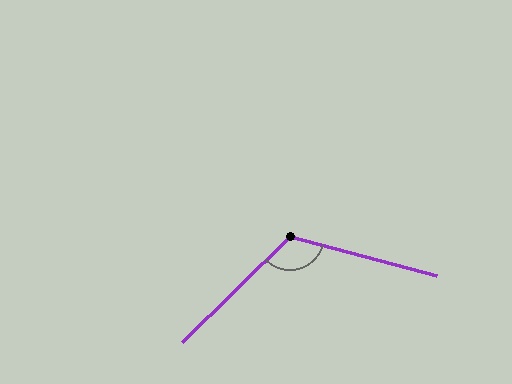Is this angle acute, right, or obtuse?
It is obtuse.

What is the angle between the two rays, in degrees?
Approximately 120 degrees.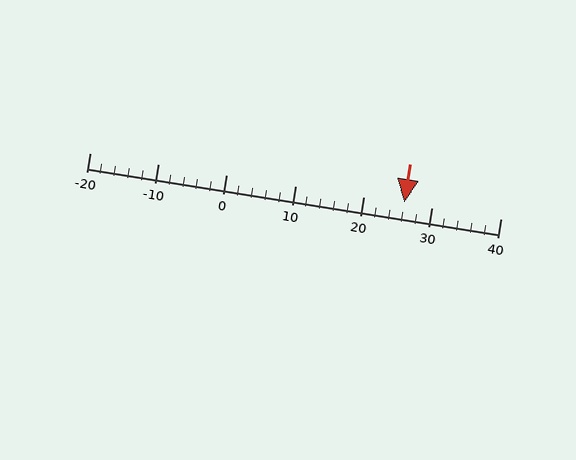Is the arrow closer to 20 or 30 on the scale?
The arrow is closer to 30.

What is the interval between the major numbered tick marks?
The major tick marks are spaced 10 units apart.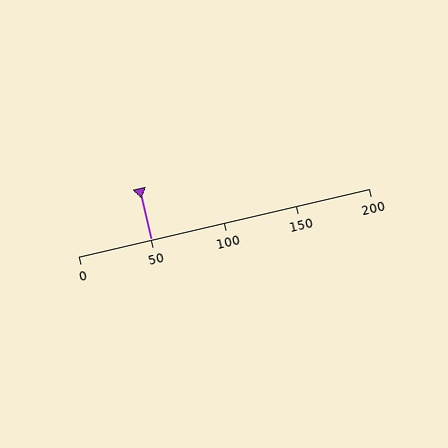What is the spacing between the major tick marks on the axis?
The major ticks are spaced 50 apart.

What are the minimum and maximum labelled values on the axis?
The axis runs from 0 to 200.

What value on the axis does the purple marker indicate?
The marker indicates approximately 50.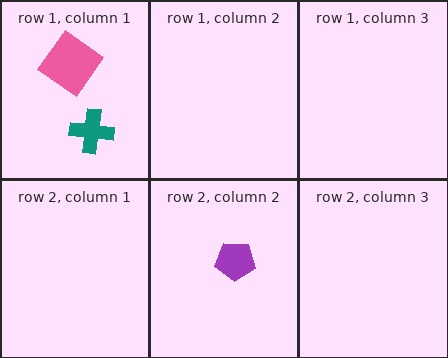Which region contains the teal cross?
The row 1, column 1 region.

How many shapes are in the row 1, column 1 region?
2.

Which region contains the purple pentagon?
The row 2, column 2 region.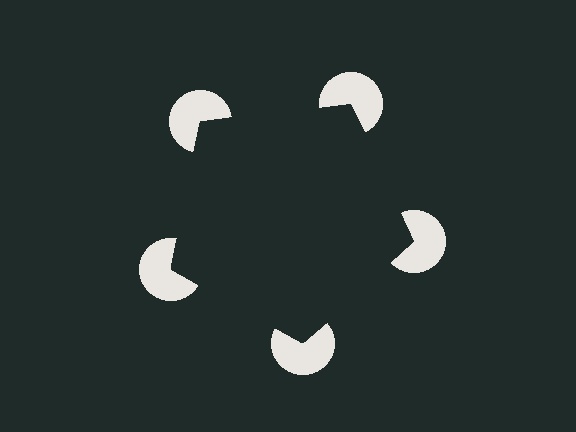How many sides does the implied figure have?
5 sides.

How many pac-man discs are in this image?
There are 5 — one at each vertex of the illusory pentagon.